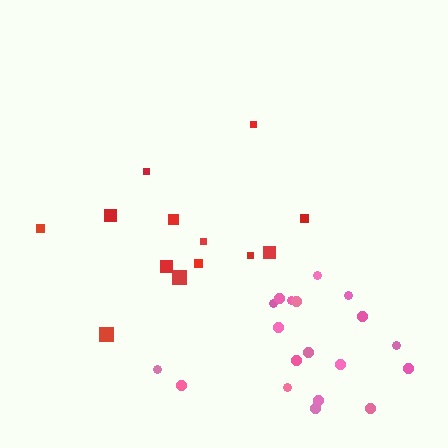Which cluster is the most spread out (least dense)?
Red.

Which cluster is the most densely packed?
Pink.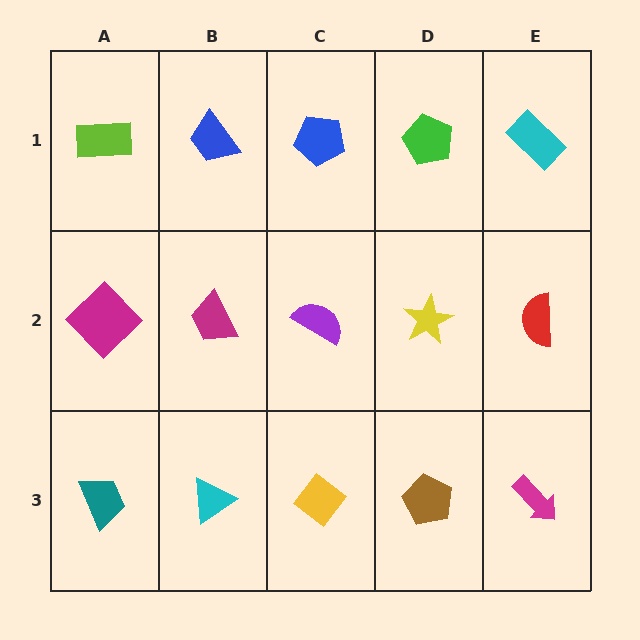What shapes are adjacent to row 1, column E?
A red semicircle (row 2, column E), a green pentagon (row 1, column D).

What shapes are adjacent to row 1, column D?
A yellow star (row 2, column D), a blue pentagon (row 1, column C), a cyan rectangle (row 1, column E).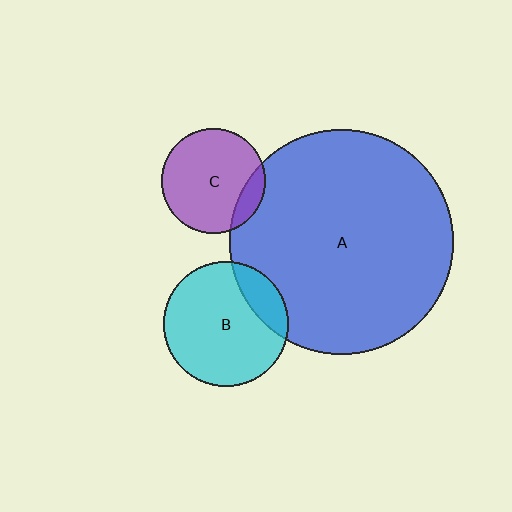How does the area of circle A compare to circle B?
Approximately 3.2 times.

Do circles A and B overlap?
Yes.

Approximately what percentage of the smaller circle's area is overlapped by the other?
Approximately 20%.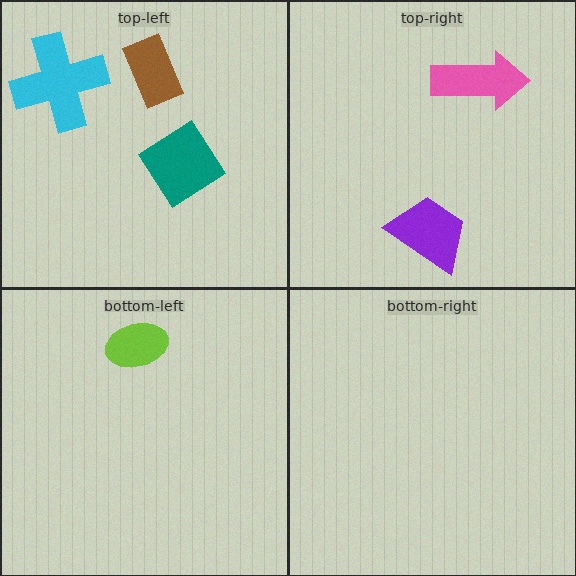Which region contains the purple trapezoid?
The top-right region.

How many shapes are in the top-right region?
2.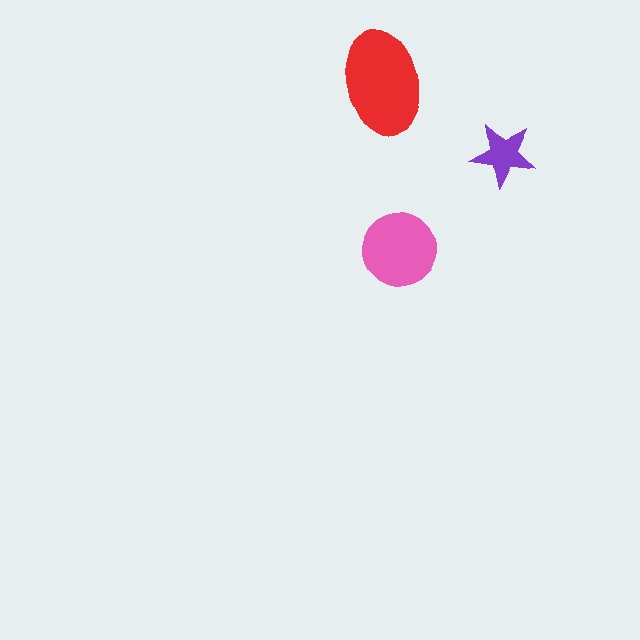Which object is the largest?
The red ellipse.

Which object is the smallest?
The purple star.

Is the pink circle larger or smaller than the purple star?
Larger.